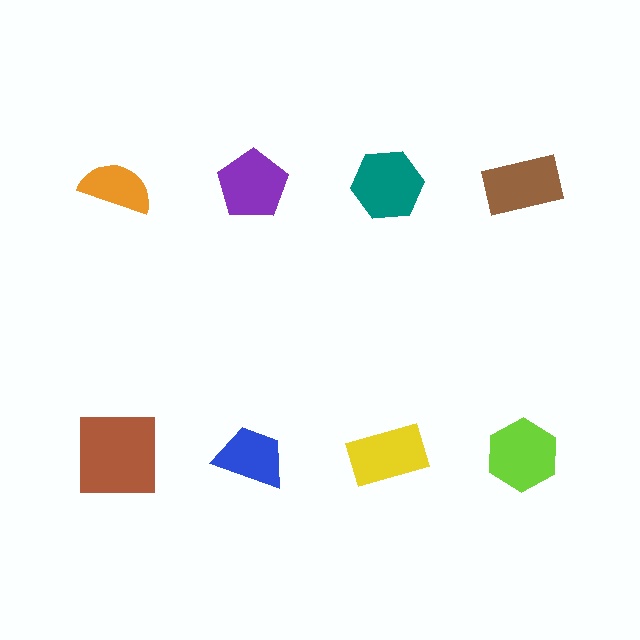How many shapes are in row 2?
4 shapes.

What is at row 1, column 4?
A brown rectangle.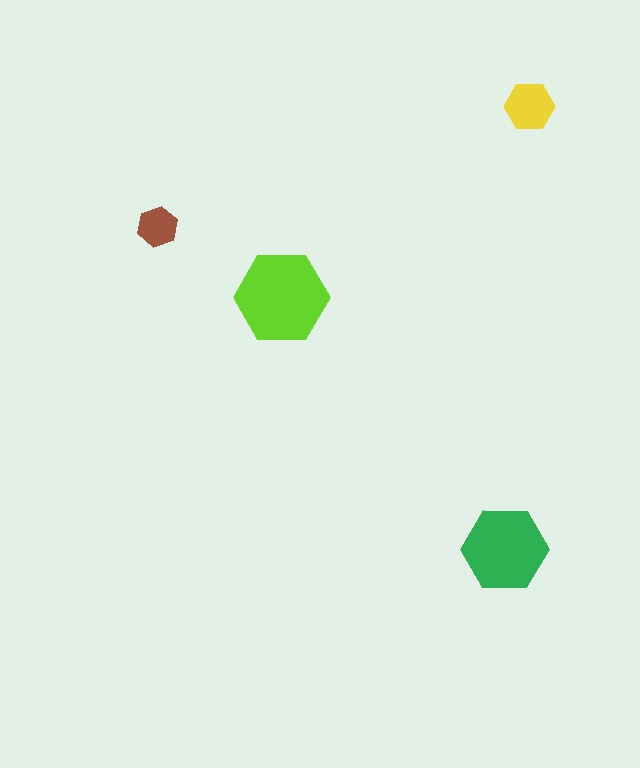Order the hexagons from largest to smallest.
the lime one, the green one, the yellow one, the brown one.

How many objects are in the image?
There are 4 objects in the image.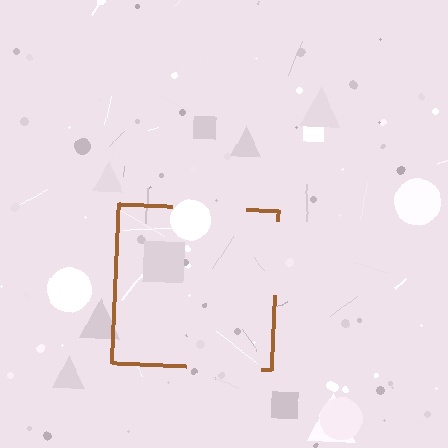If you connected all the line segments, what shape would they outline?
They would outline a square.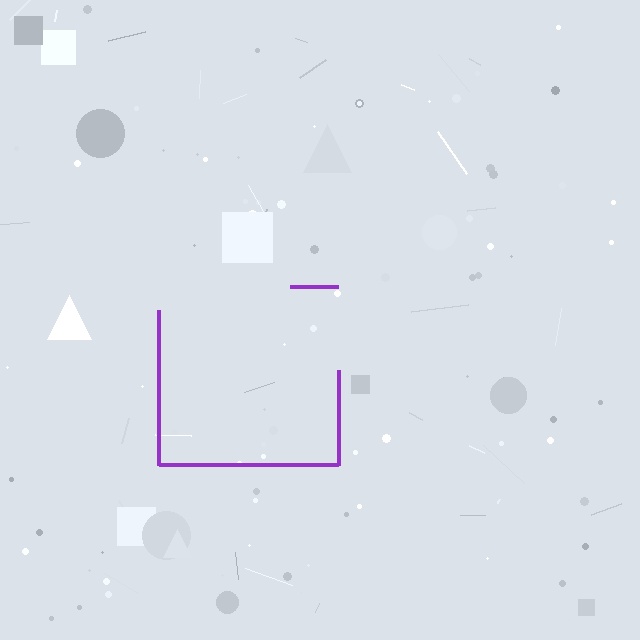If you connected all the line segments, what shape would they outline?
They would outline a square.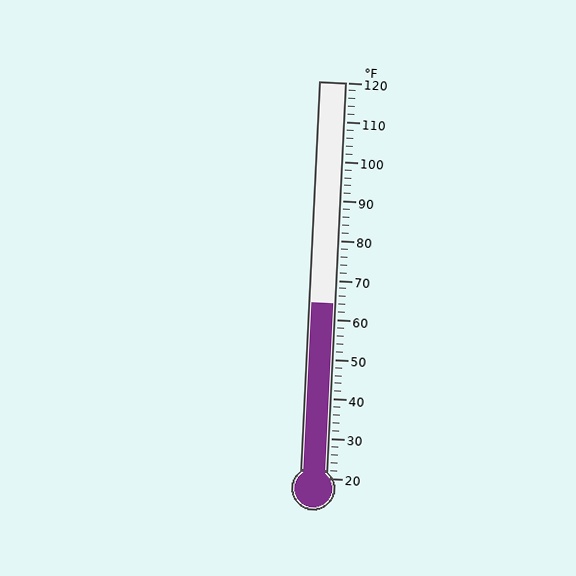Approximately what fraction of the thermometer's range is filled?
The thermometer is filled to approximately 45% of its range.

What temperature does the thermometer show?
The thermometer shows approximately 64°F.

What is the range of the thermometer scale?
The thermometer scale ranges from 20°F to 120°F.